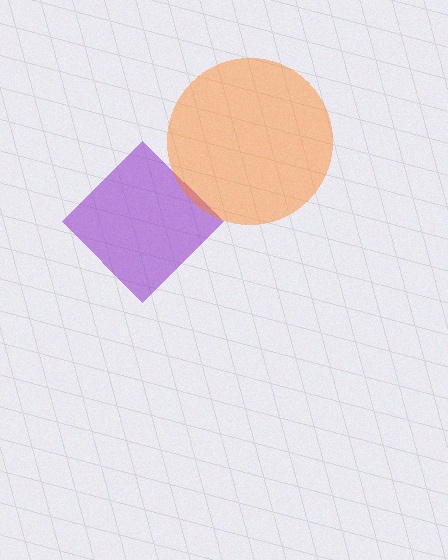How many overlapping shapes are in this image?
There are 2 overlapping shapes in the image.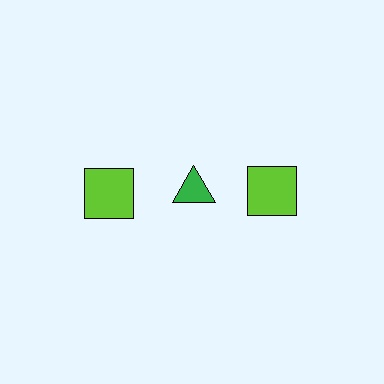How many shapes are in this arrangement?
There are 3 shapes arranged in a grid pattern.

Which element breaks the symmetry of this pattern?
The green triangle in the top row, second from left column breaks the symmetry. All other shapes are lime squares.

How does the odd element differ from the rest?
It differs in both color (green instead of lime) and shape (triangle instead of square).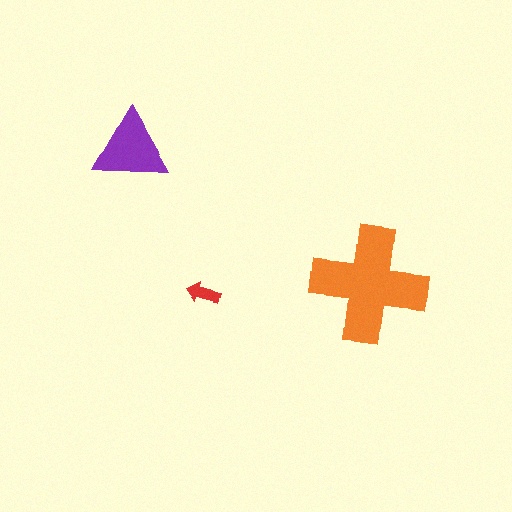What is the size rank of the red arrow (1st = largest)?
3rd.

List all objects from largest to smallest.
The orange cross, the purple triangle, the red arrow.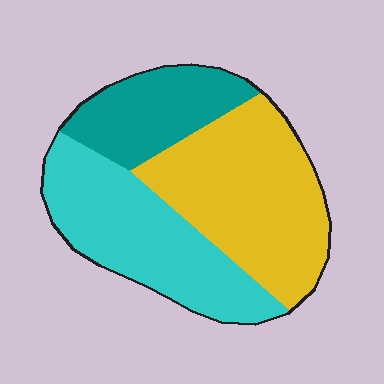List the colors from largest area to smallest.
From largest to smallest: yellow, cyan, teal.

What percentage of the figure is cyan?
Cyan takes up between a third and a half of the figure.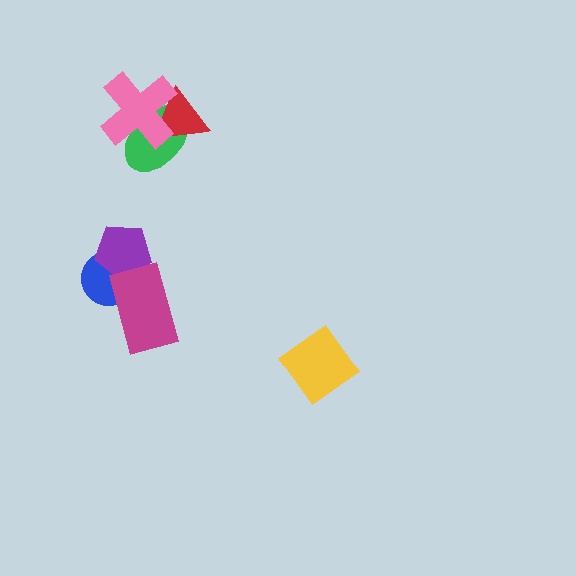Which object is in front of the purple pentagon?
The magenta rectangle is in front of the purple pentagon.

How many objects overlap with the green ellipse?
2 objects overlap with the green ellipse.